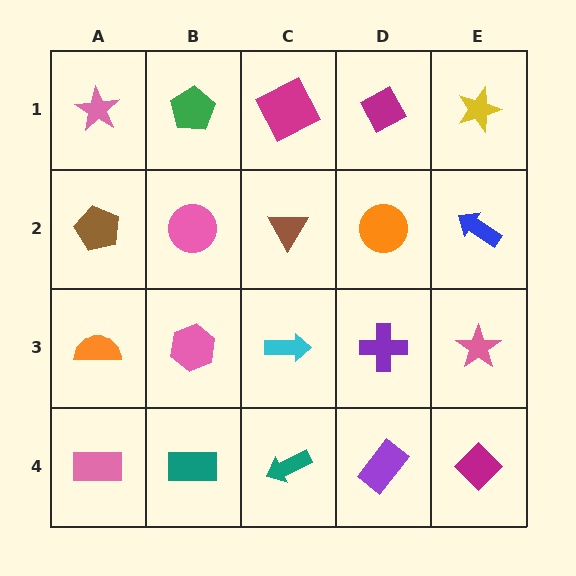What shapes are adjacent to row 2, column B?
A green pentagon (row 1, column B), a pink hexagon (row 3, column B), a brown pentagon (row 2, column A), a brown triangle (row 2, column C).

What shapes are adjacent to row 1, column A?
A brown pentagon (row 2, column A), a green pentagon (row 1, column B).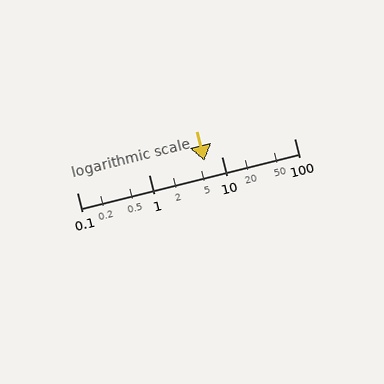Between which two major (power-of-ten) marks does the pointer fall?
The pointer is between 1 and 10.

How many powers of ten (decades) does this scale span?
The scale spans 3 decades, from 0.1 to 100.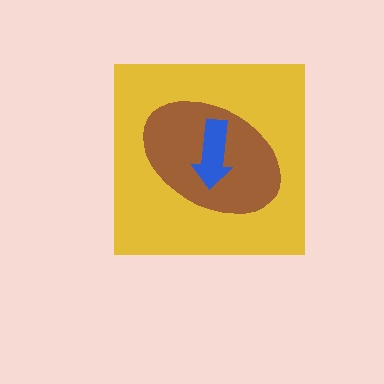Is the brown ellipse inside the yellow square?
Yes.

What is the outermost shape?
The yellow square.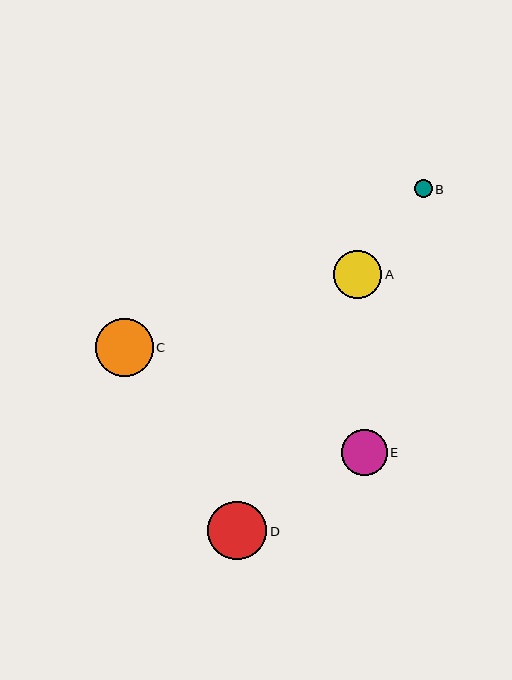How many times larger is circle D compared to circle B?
Circle D is approximately 3.3 times the size of circle B.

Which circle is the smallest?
Circle B is the smallest with a size of approximately 18 pixels.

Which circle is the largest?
Circle D is the largest with a size of approximately 59 pixels.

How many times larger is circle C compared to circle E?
Circle C is approximately 1.2 times the size of circle E.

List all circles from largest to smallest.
From largest to smallest: D, C, A, E, B.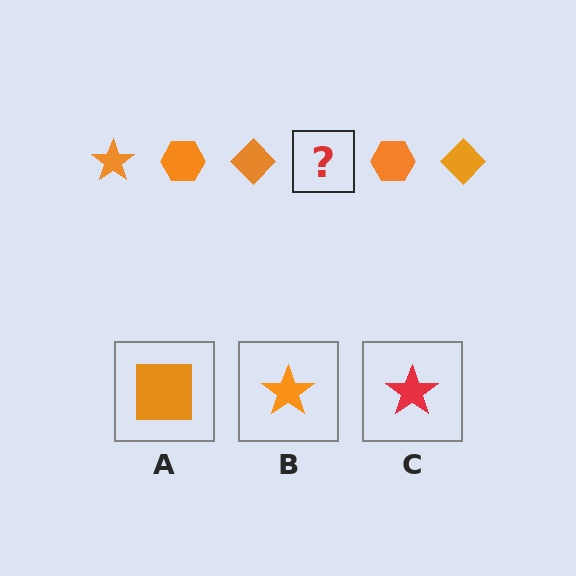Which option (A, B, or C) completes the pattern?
B.